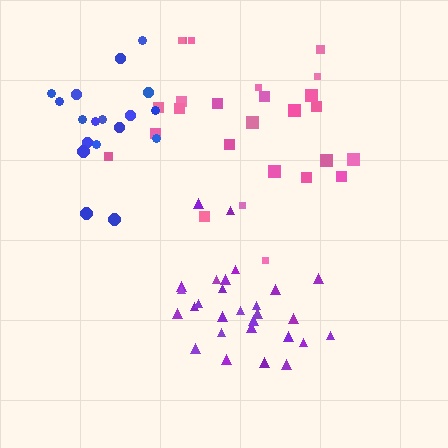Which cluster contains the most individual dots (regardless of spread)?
Purple (28).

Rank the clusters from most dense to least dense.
purple, blue, pink.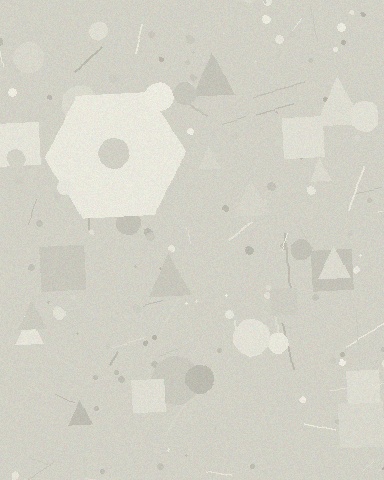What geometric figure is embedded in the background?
A hexagon is embedded in the background.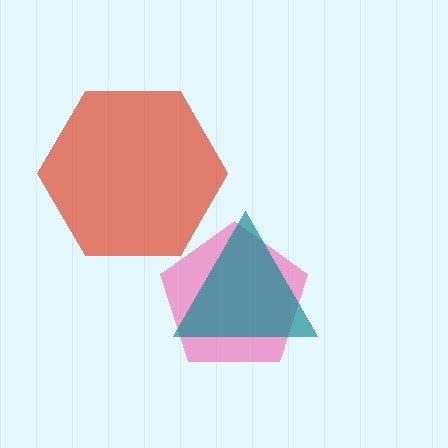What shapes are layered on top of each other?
The layered shapes are: a red hexagon, a pink pentagon, a teal triangle.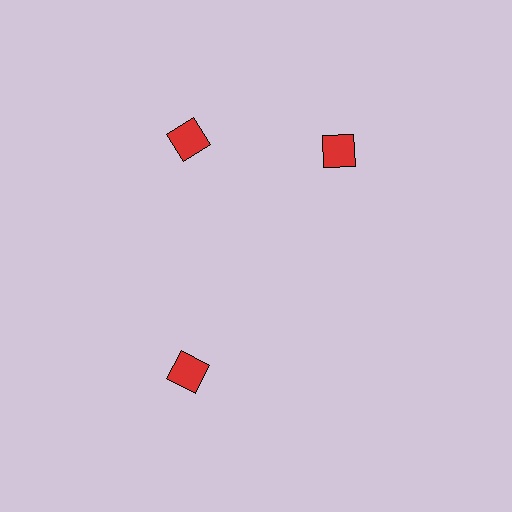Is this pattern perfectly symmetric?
No. The 3 red diamonds are arranged in a ring, but one element near the 3 o'clock position is rotated out of alignment along the ring, breaking the 3-fold rotational symmetry.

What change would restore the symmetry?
The symmetry would be restored by rotating it back into even spacing with its neighbors so that all 3 diamonds sit at equal angles and equal distance from the center.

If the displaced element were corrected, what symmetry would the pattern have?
It would have 3-fold rotational symmetry — the pattern would map onto itself every 120 degrees.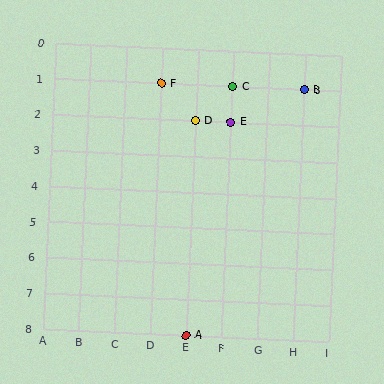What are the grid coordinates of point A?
Point A is at grid coordinates (E, 8).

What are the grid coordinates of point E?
Point E is at grid coordinates (F, 2).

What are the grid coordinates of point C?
Point C is at grid coordinates (F, 1).